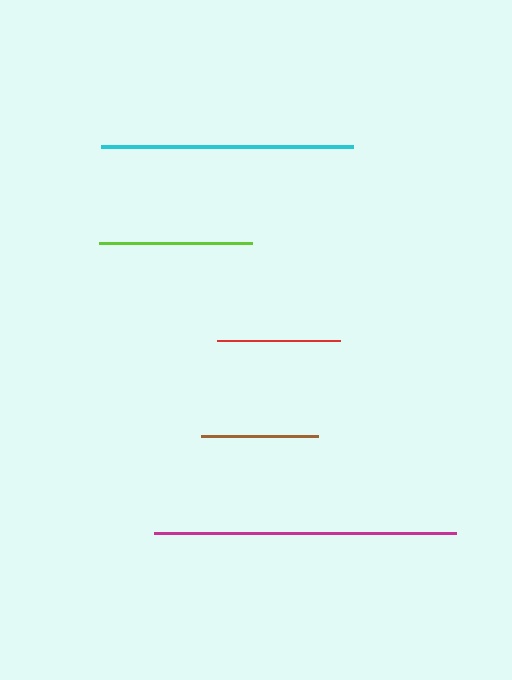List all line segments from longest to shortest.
From longest to shortest: magenta, cyan, lime, red, brown.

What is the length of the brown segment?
The brown segment is approximately 116 pixels long.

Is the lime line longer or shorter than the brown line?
The lime line is longer than the brown line.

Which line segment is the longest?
The magenta line is the longest at approximately 302 pixels.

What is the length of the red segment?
The red segment is approximately 123 pixels long.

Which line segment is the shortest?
The brown line is the shortest at approximately 116 pixels.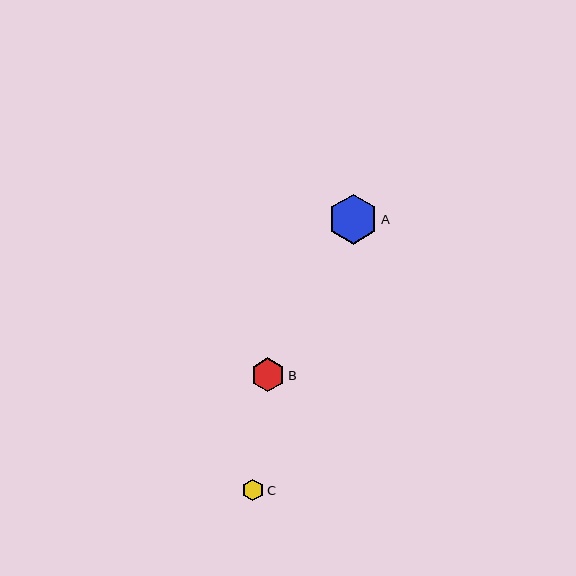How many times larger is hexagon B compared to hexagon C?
Hexagon B is approximately 1.6 times the size of hexagon C.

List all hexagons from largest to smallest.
From largest to smallest: A, B, C.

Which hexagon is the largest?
Hexagon A is the largest with a size of approximately 50 pixels.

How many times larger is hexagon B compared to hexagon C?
Hexagon B is approximately 1.6 times the size of hexagon C.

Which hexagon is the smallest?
Hexagon C is the smallest with a size of approximately 22 pixels.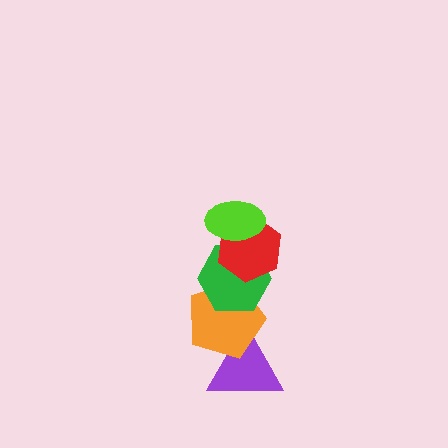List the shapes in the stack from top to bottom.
From top to bottom: the lime ellipse, the red hexagon, the green hexagon, the orange pentagon, the purple triangle.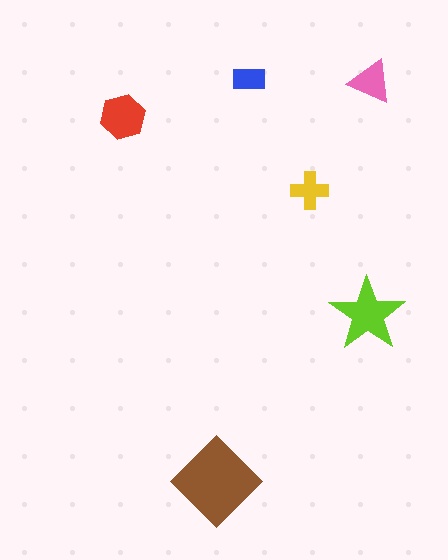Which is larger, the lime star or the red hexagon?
The lime star.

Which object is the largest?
The brown diamond.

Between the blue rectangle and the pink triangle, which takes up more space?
The pink triangle.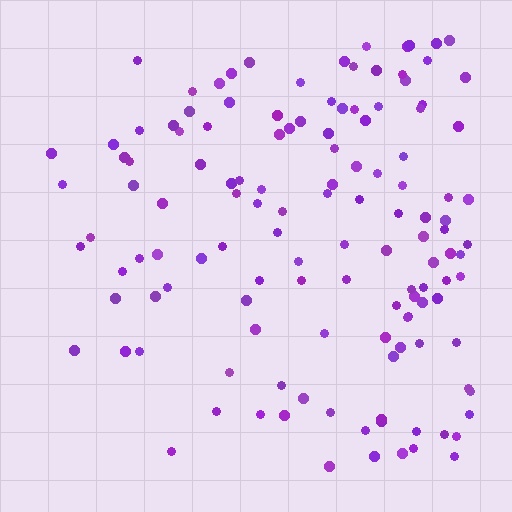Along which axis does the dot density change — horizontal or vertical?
Horizontal.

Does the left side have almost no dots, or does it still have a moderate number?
Still a moderate number, just noticeably fewer than the right.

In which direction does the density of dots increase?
From left to right, with the right side densest.